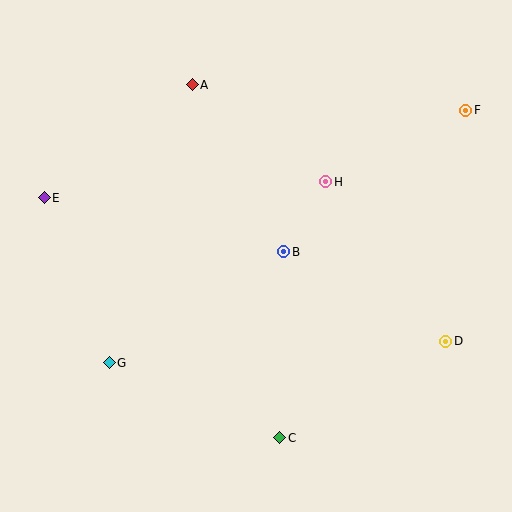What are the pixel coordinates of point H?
Point H is at (326, 182).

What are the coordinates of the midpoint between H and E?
The midpoint between H and E is at (185, 190).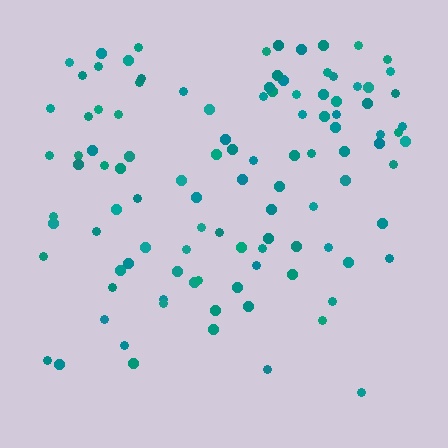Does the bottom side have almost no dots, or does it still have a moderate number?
Still a moderate number, just noticeably fewer than the top.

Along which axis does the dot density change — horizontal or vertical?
Vertical.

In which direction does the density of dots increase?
From bottom to top, with the top side densest.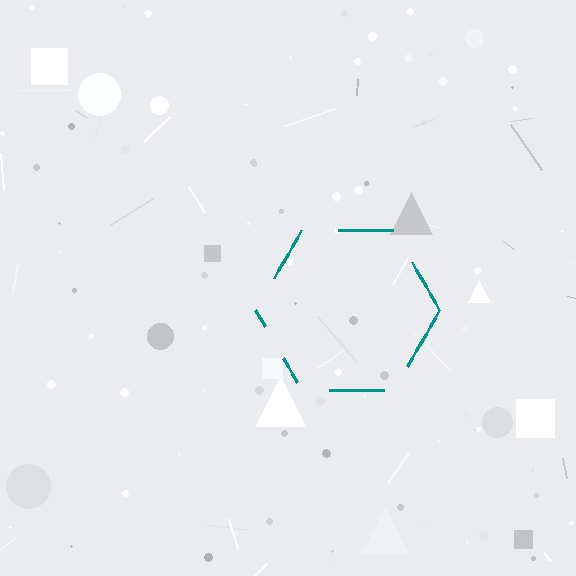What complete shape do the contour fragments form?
The contour fragments form a hexagon.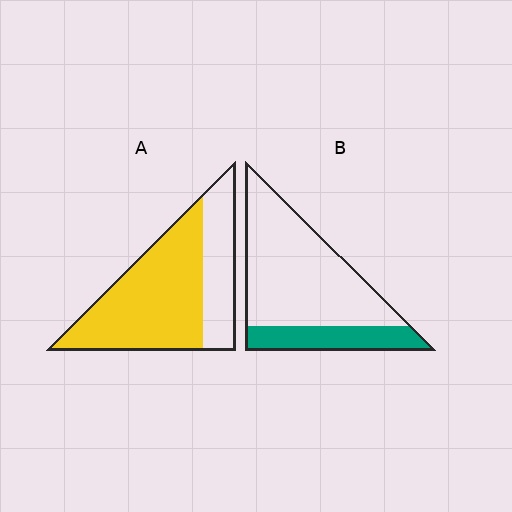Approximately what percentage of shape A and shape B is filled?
A is approximately 70% and B is approximately 25%.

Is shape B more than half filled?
No.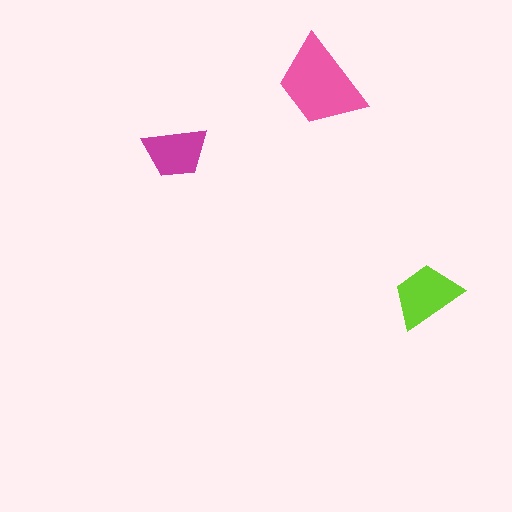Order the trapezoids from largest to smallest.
the pink one, the lime one, the magenta one.